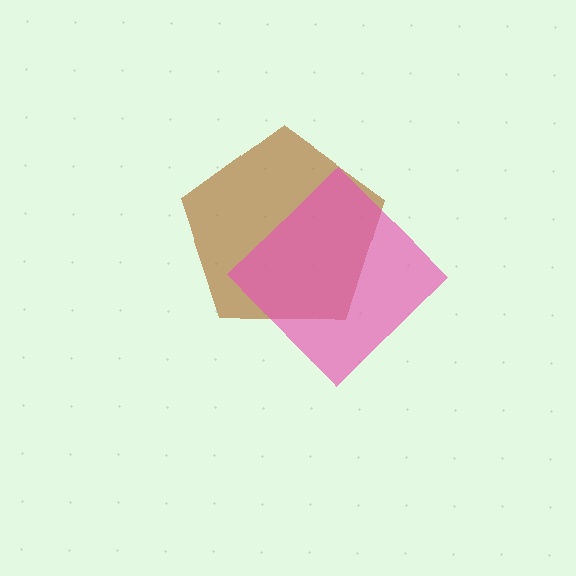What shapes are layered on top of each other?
The layered shapes are: a brown pentagon, a pink diamond.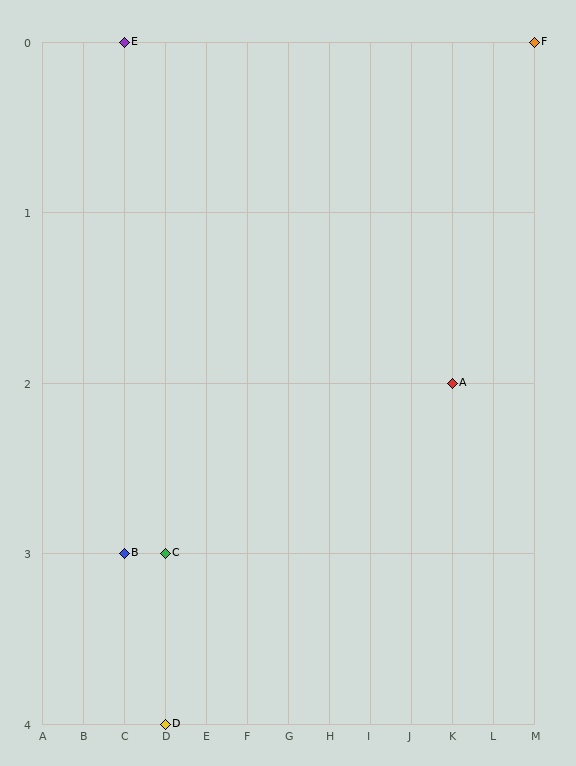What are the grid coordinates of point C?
Point C is at grid coordinates (D, 3).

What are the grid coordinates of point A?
Point A is at grid coordinates (K, 2).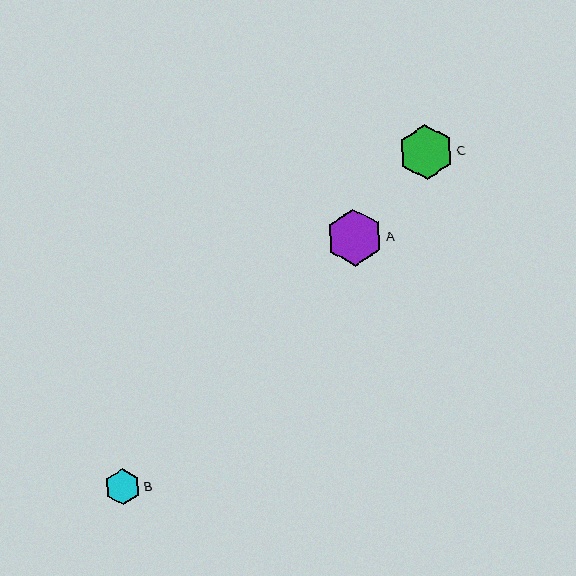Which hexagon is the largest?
Hexagon A is the largest with a size of approximately 57 pixels.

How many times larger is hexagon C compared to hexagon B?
Hexagon C is approximately 1.5 times the size of hexagon B.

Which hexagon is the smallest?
Hexagon B is the smallest with a size of approximately 36 pixels.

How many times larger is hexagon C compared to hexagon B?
Hexagon C is approximately 1.5 times the size of hexagon B.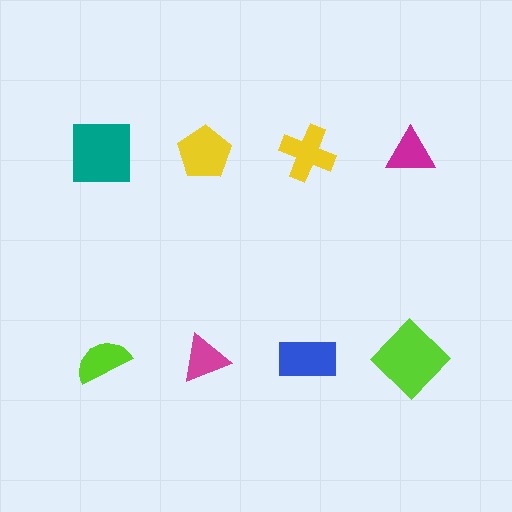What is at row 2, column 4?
A lime diamond.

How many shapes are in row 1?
4 shapes.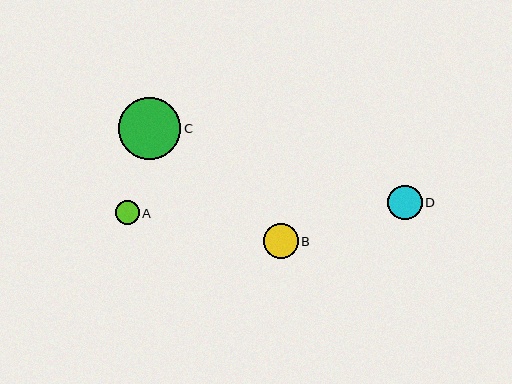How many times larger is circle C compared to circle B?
Circle C is approximately 1.8 times the size of circle B.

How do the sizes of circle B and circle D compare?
Circle B and circle D are approximately the same size.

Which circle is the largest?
Circle C is the largest with a size of approximately 62 pixels.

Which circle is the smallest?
Circle A is the smallest with a size of approximately 24 pixels.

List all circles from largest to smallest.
From largest to smallest: C, B, D, A.